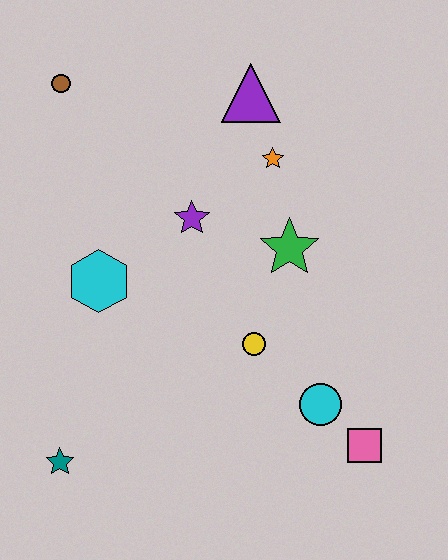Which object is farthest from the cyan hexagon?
The pink square is farthest from the cyan hexagon.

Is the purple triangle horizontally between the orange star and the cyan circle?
No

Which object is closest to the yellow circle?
The cyan circle is closest to the yellow circle.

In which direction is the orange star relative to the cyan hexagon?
The orange star is to the right of the cyan hexagon.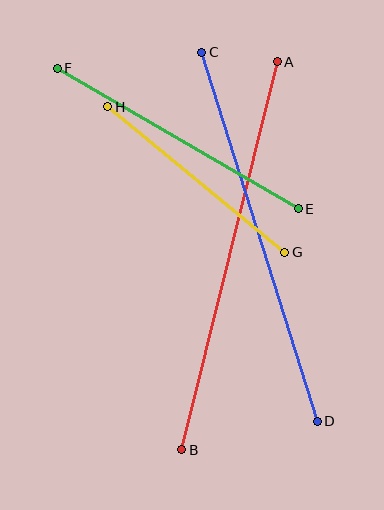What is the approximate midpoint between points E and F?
The midpoint is at approximately (178, 138) pixels.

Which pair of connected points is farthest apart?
Points A and B are farthest apart.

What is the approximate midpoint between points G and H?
The midpoint is at approximately (196, 180) pixels.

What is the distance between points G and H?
The distance is approximately 229 pixels.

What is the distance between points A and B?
The distance is approximately 399 pixels.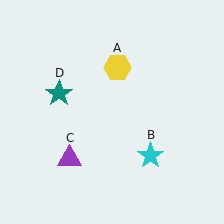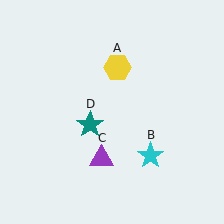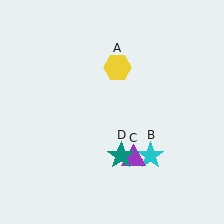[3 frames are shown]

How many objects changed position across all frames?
2 objects changed position: purple triangle (object C), teal star (object D).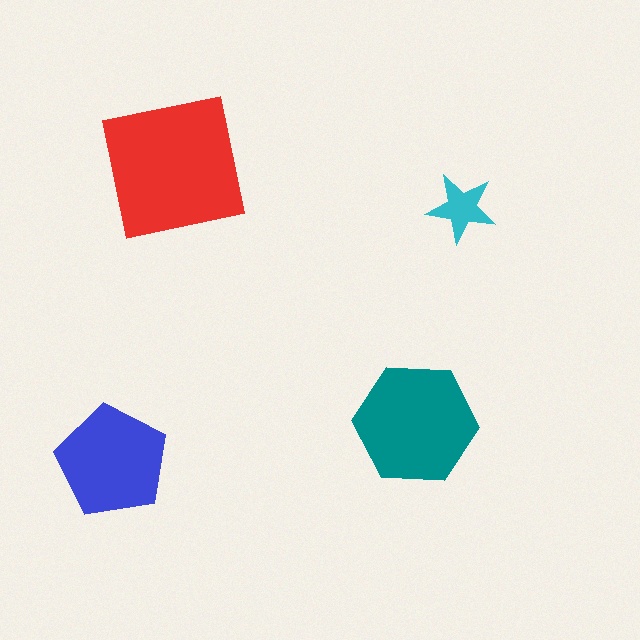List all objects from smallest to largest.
The cyan star, the blue pentagon, the teal hexagon, the red square.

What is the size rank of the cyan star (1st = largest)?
4th.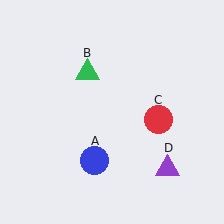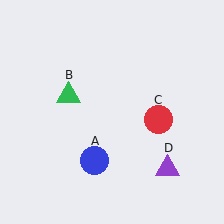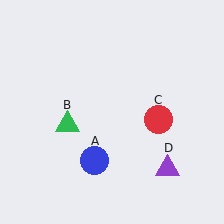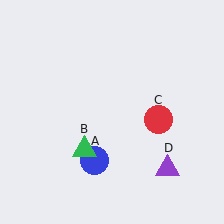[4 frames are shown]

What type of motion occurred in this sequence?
The green triangle (object B) rotated counterclockwise around the center of the scene.